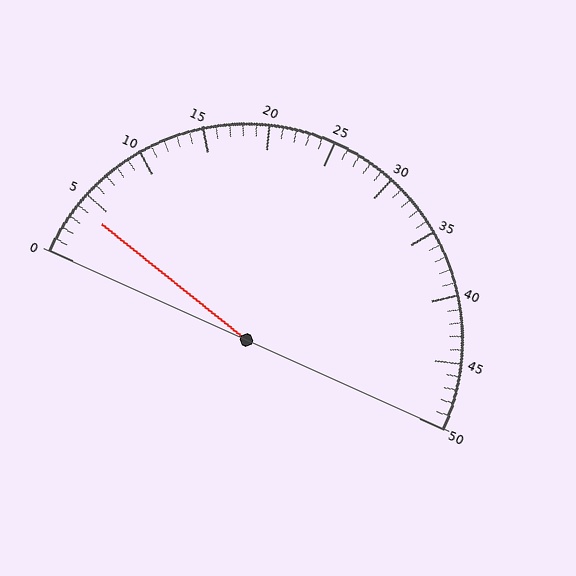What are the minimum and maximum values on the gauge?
The gauge ranges from 0 to 50.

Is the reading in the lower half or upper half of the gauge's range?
The reading is in the lower half of the range (0 to 50).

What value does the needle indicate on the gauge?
The needle indicates approximately 4.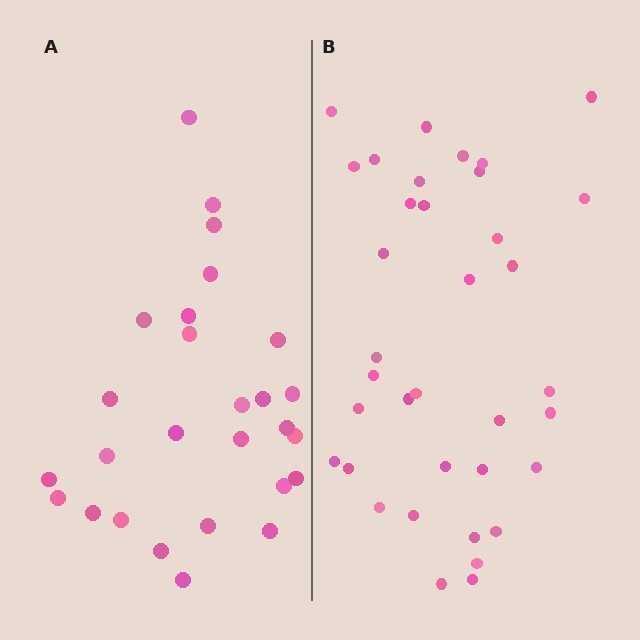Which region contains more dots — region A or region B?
Region B (the right region) has more dots.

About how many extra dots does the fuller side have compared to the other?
Region B has roughly 8 or so more dots than region A.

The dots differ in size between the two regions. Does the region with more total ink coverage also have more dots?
No. Region A has more total ink coverage because its dots are larger, but region B actually contains more individual dots. Total area can be misleading — the number of items is what matters here.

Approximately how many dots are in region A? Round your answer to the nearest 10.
About 30 dots. (The exact count is 27, which rounds to 30.)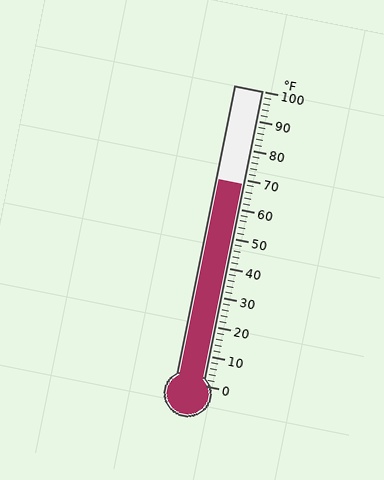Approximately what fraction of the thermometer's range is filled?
The thermometer is filled to approximately 70% of its range.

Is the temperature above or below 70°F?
The temperature is below 70°F.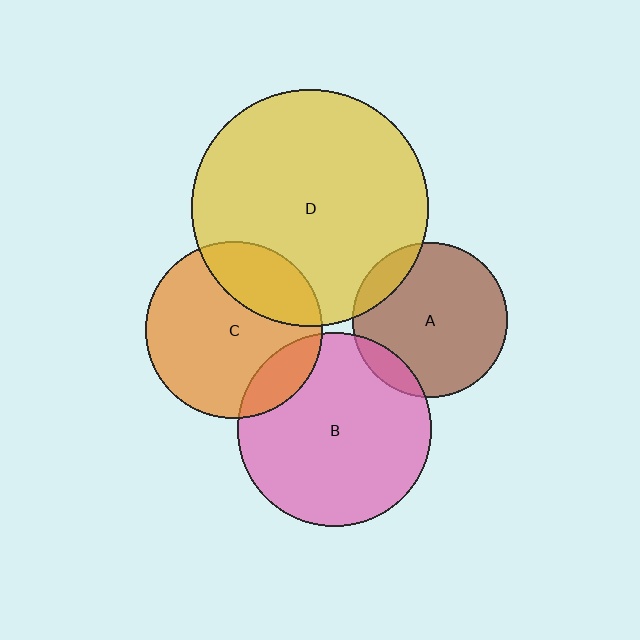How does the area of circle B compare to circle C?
Approximately 1.2 times.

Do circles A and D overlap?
Yes.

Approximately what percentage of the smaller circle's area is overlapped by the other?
Approximately 10%.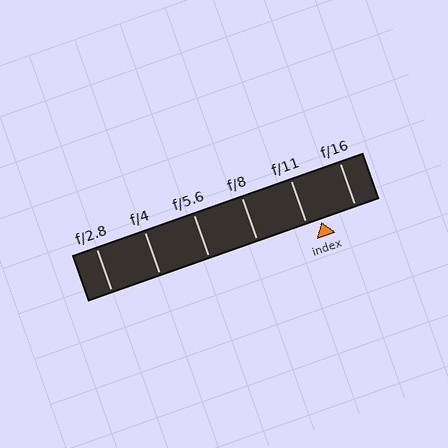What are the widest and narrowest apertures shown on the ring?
The widest aperture shown is f/2.8 and the narrowest is f/16.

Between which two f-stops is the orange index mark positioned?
The index mark is between f/11 and f/16.